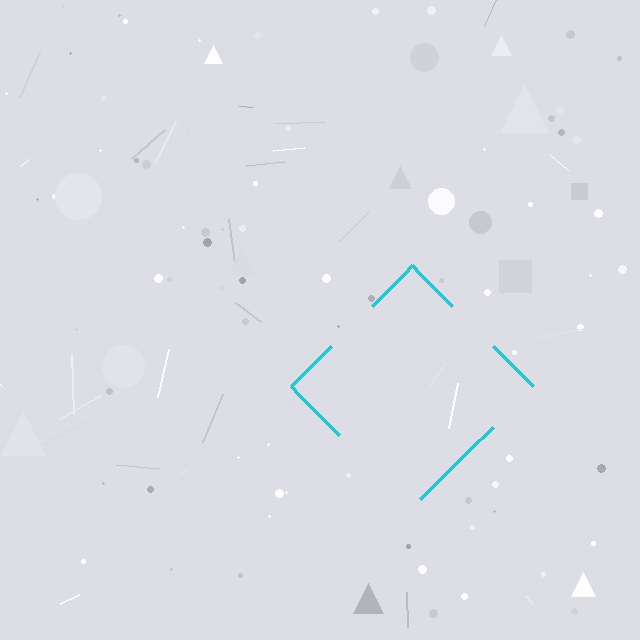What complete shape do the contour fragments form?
The contour fragments form a diamond.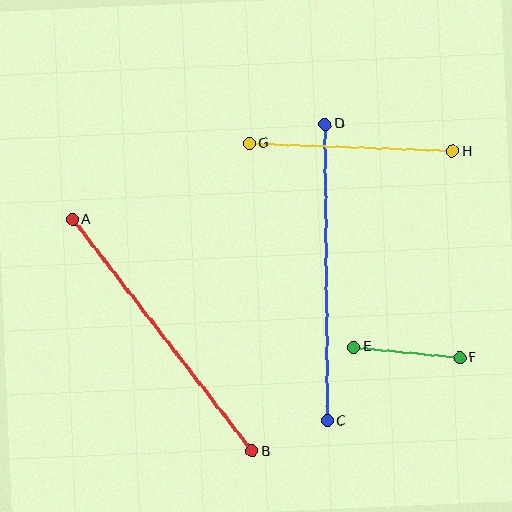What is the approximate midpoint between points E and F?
The midpoint is at approximately (407, 353) pixels.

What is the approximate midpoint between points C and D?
The midpoint is at approximately (326, 273) pixels.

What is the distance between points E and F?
The distance is approximately 106 pixels.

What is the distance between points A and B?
The distance is approximately 293 pixels.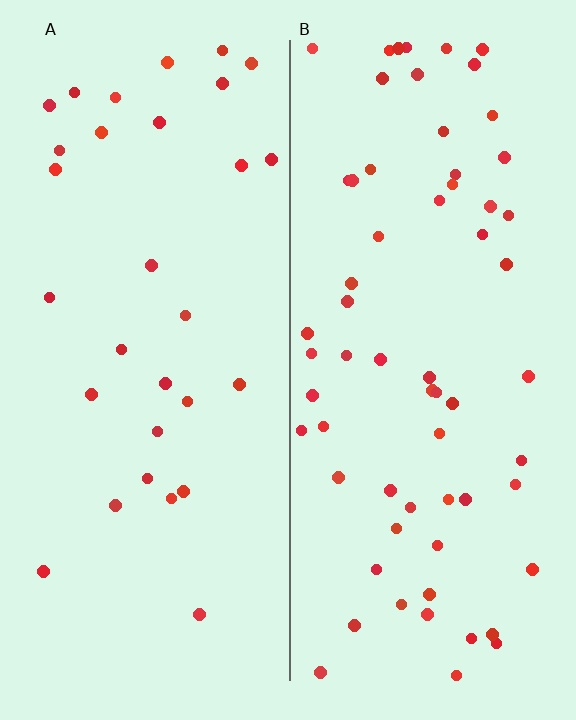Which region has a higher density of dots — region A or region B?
B (the right).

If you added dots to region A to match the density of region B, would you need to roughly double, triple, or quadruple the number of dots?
Approximately double.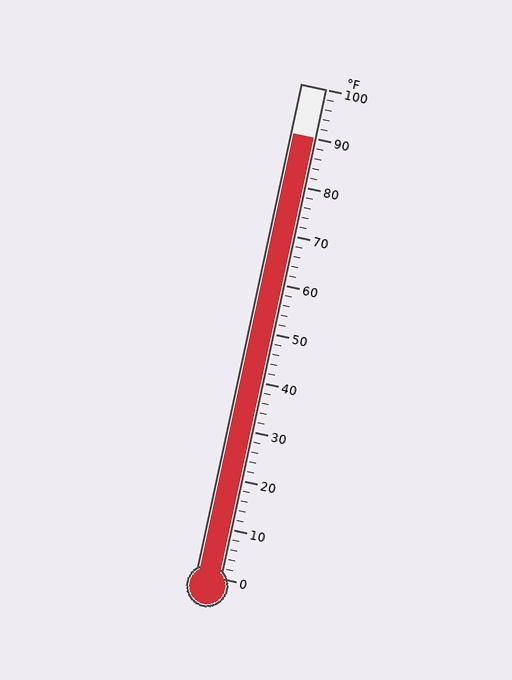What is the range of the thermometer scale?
The thermometer scale ranges from 0°F to 100°F.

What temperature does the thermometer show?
The thermometer shows approximately 90°F.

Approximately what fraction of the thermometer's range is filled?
The thermometer is filled to approximately 90% of its range.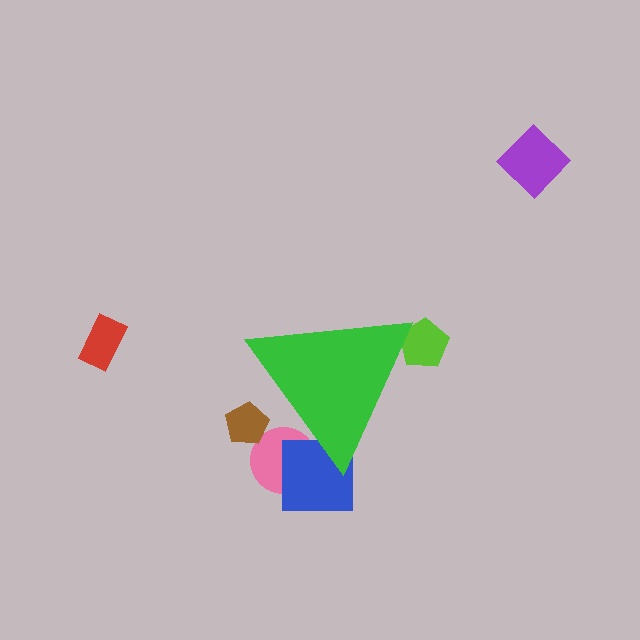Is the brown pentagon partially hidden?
Yes, the brown pentagon is partially hidden behind the green triangle.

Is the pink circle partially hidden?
Yes, the pink circle is partially hidden behind the green triangle.